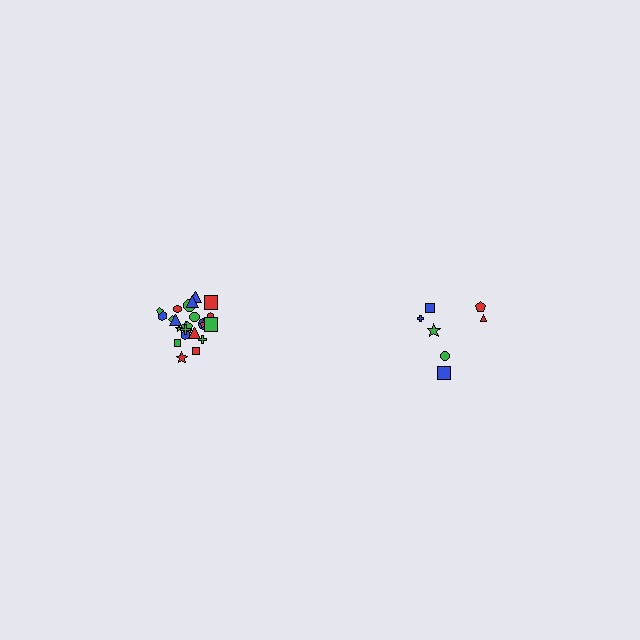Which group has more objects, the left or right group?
The left group.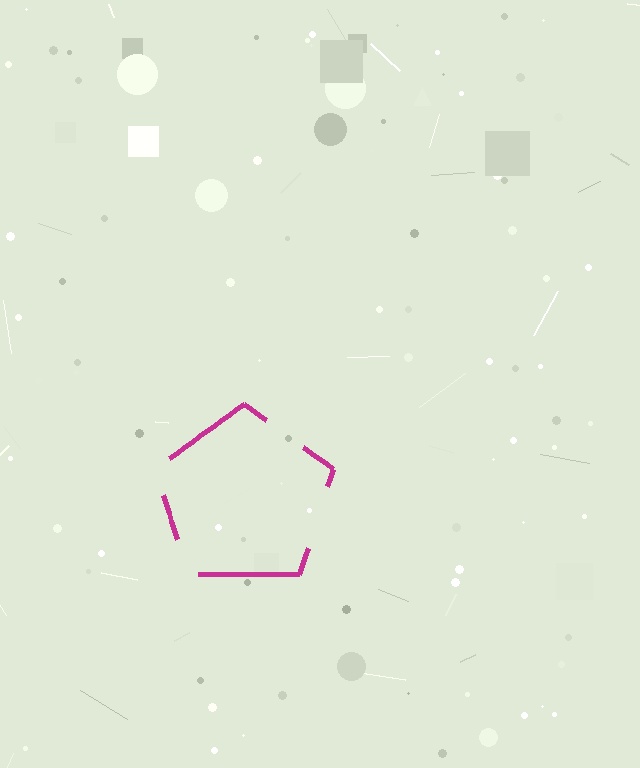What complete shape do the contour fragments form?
The contour fragments form a pentagon.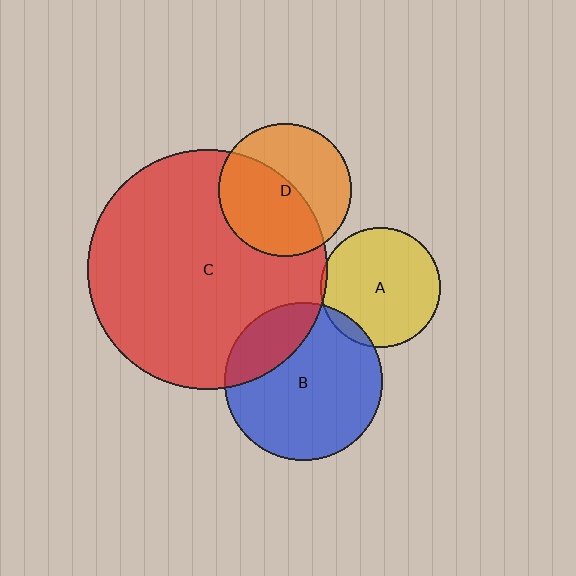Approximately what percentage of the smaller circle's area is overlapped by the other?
Approximately 55%.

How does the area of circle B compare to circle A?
Approximately 1.7 times.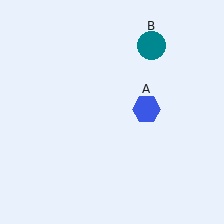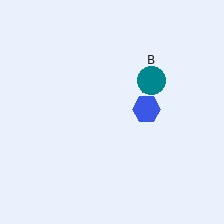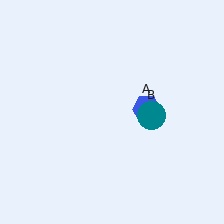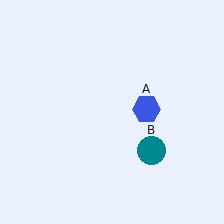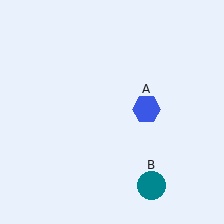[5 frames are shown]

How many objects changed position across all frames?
1 object changed position: teal circle (object B).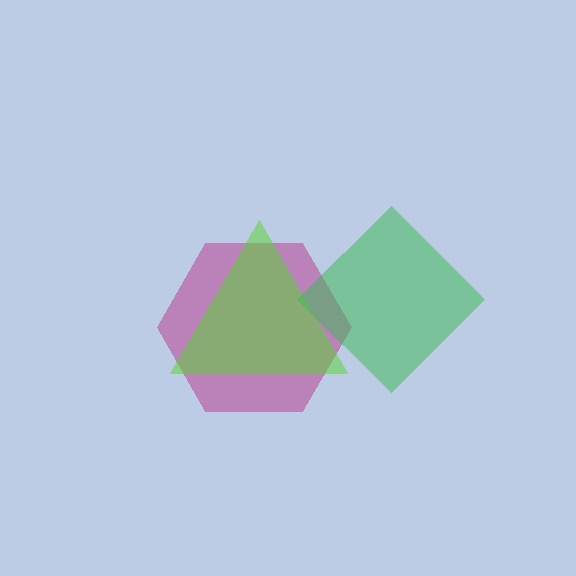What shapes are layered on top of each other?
The layered shapes are: a magenta hexagon, a lime triangle, a green diamond.